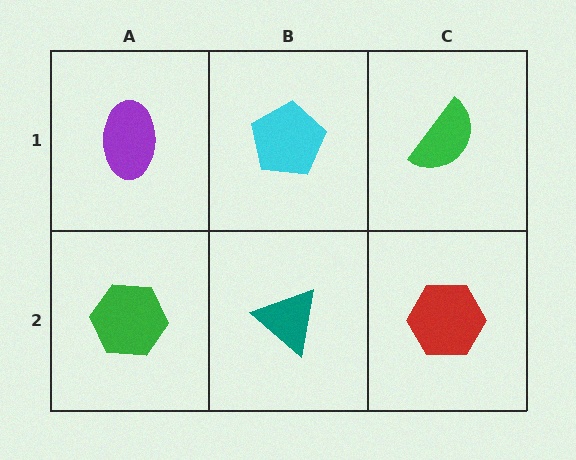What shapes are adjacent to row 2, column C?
A green semicircle (row 1, column C), a teal triangle (row 2, column B).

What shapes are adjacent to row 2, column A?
A purple ellipse (row 1, column A), a teal triangle (row 2, column B).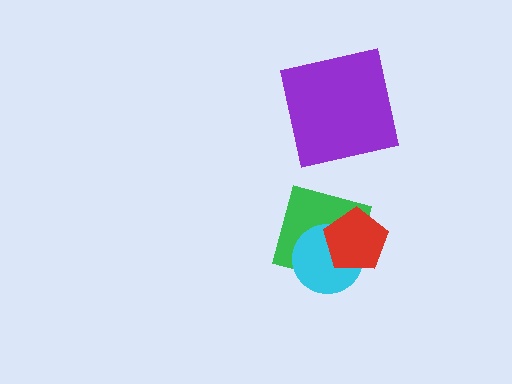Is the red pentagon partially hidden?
No, no other shape covers it.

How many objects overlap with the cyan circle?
2 objects overlap with the cyan circle.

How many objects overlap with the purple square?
0 objects overlap with the purple square.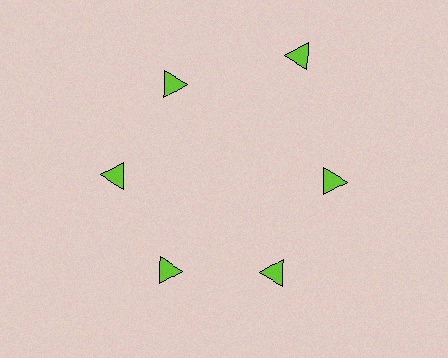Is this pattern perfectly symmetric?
No. The 6 lime triangles are arranged in a ring, but one element near the 1 o'clock position is pushed outward from the center, breaking the 6-fold rotational symmetry.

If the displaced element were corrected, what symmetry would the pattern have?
It would have 6-fold rotational symmetry — the pattern would map onto itself every 60 degrees.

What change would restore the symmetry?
The symmetry would be restored by moving it inward, back onto the ring so that all 6 triangles sit at equal angles and equal distance from the center.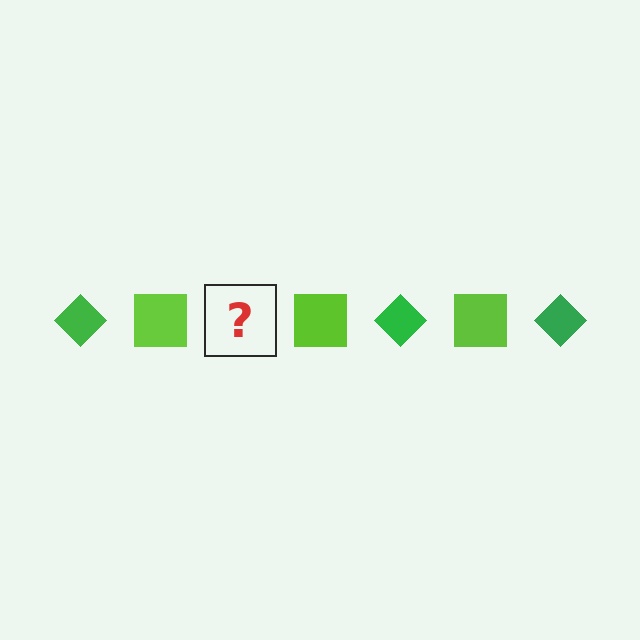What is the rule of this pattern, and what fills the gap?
The rule is that the pattern alternates between green diamond and lime square. The gap should be filled with a green diamond.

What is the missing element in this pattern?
The missing element is a green diamond.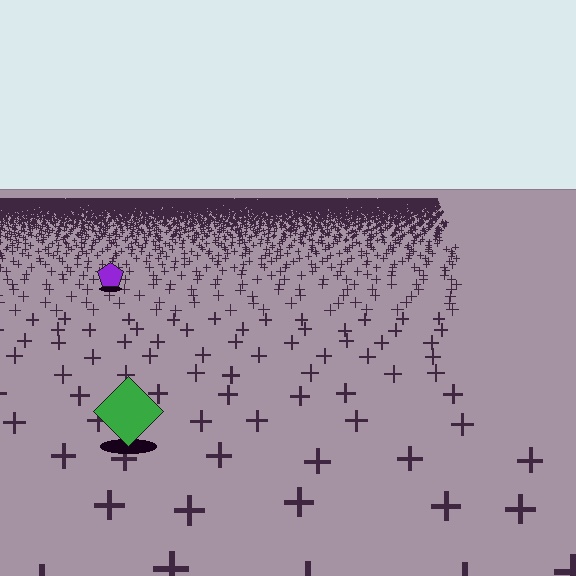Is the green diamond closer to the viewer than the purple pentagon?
Yes. The green diamond is closer — you can tell from the texture gradient: the ground texture is coarser near it.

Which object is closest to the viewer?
The green diamond is closest. The texture marks near it are larger and more spread out.